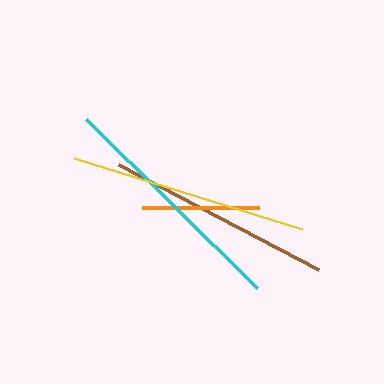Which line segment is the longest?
The cyan line is the longest at approximately 241 pixels.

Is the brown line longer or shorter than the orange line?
The brown line is longer than the orange line.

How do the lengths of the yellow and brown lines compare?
The yellow and brown lines are approximately the same length.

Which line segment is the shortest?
The orange line is the shortest at approximately 116 pixels.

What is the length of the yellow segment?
The yellow segment is approximately 239 pixels long.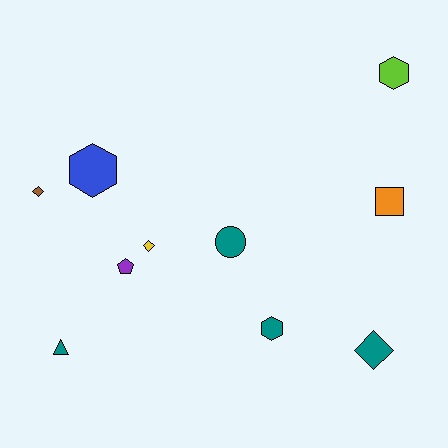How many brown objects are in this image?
There is 1 brown object.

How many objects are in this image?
There are 10 objects.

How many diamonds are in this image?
There are 3 diamonds.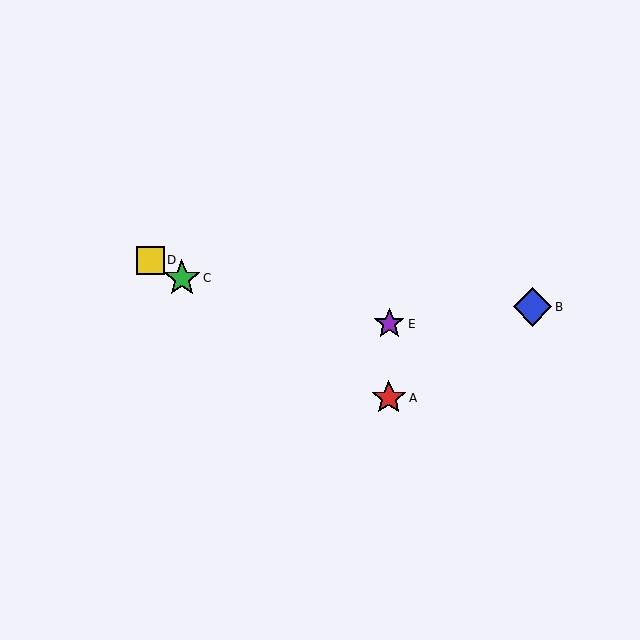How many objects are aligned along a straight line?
3 objects (A, C, D) are aligned along a straight line.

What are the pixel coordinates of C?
Object C is at (182, 278).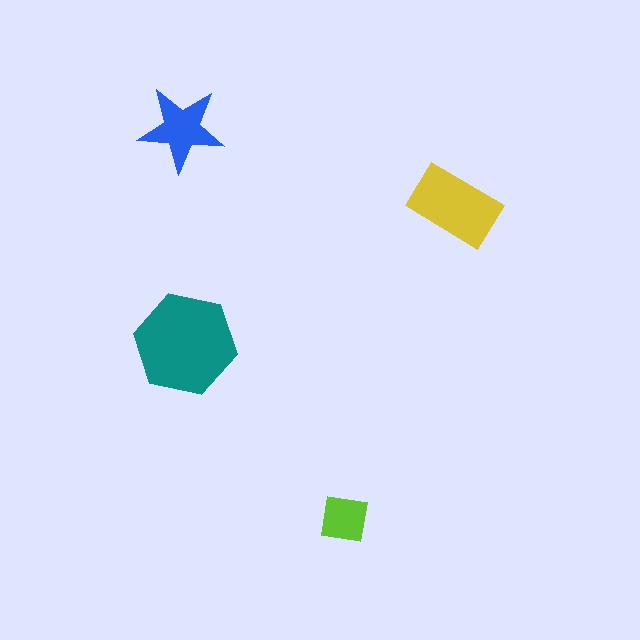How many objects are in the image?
There are 4 objects in the image.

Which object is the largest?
The teal hexagon.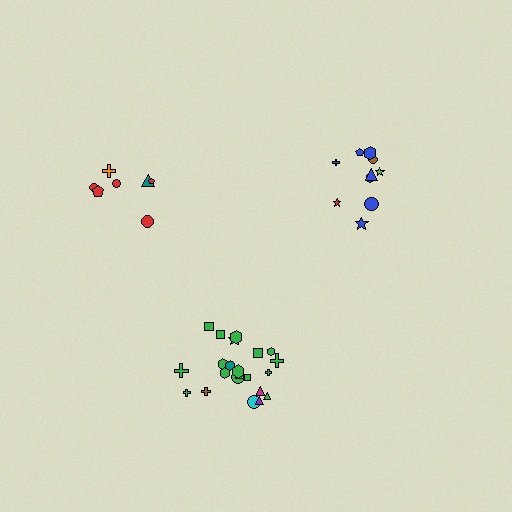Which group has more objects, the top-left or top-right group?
The top-right group.